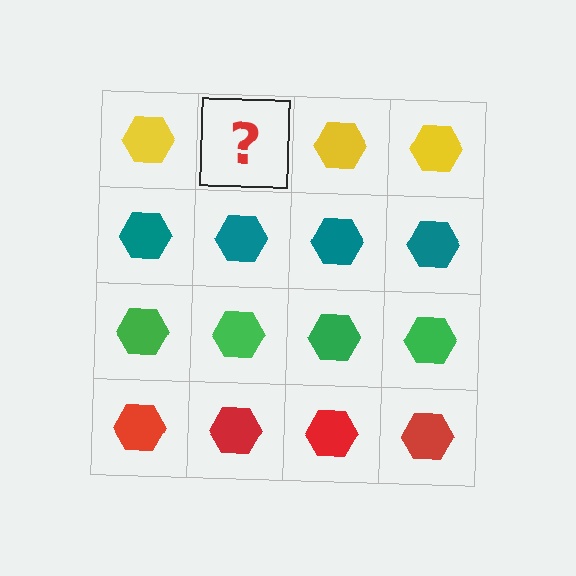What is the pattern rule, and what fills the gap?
The rule is that each row has a consistent color. The gap should be filled with a yellow hexagon.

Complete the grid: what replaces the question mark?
The question mark should be replaced with a yellow hexagon.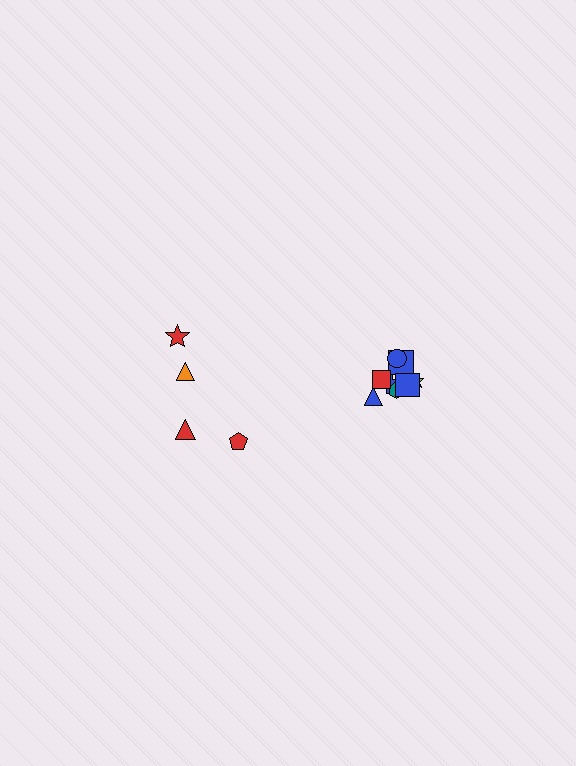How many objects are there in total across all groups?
There are 12 objects.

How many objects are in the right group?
There are 8 objects.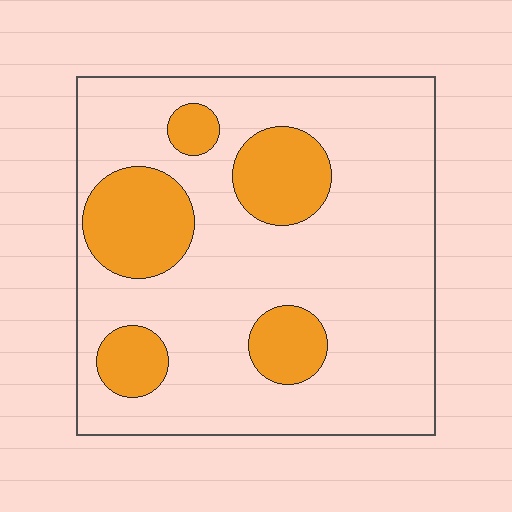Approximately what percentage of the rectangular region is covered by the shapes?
Approximately 25%.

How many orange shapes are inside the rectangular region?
5.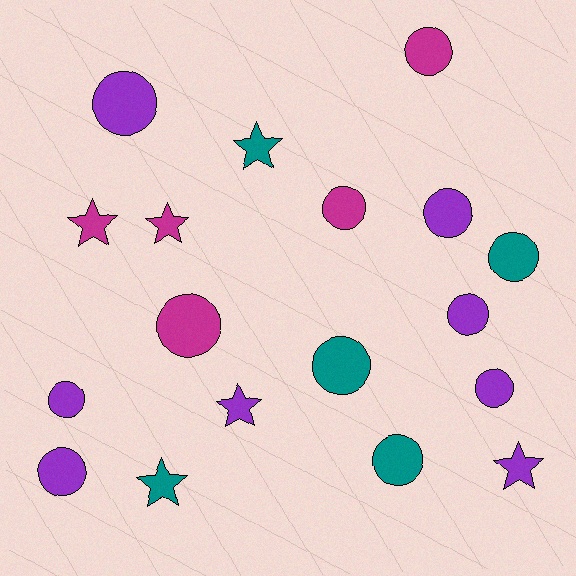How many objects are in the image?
There are 18 objects.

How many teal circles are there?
There are 3 teal circles.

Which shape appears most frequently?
Circle, with 12 objects.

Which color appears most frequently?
Purple, with 8 objects.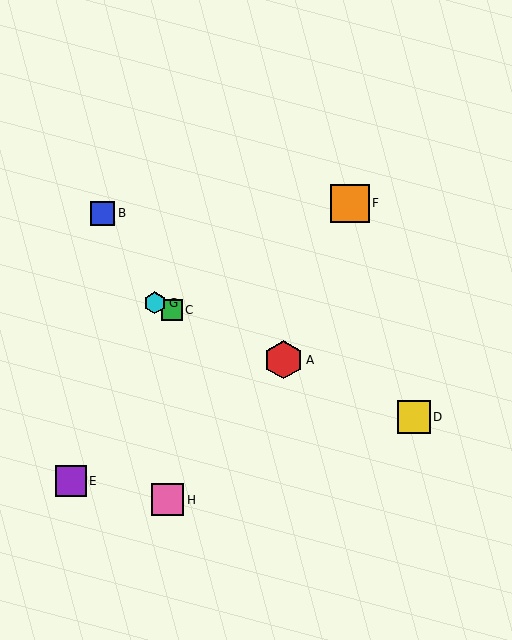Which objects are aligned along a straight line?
Objects A, C, D, G are aligned along a straight line.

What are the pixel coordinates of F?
Object F is at (350, 203).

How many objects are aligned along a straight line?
4 objects (A, C, D, G) are aligned along a straight line.